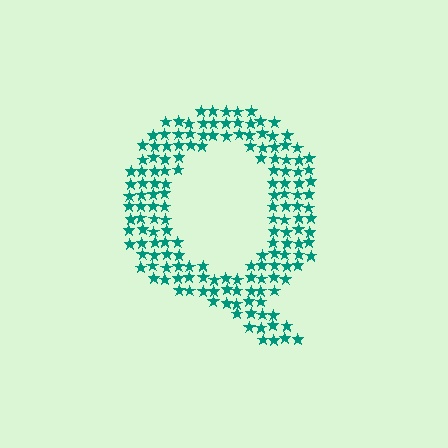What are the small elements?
The small elements are stars.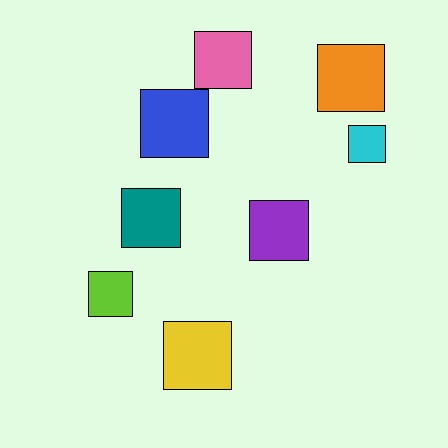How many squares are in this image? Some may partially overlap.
There are 8 squares.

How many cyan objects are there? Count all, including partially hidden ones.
There is 1 cyan object.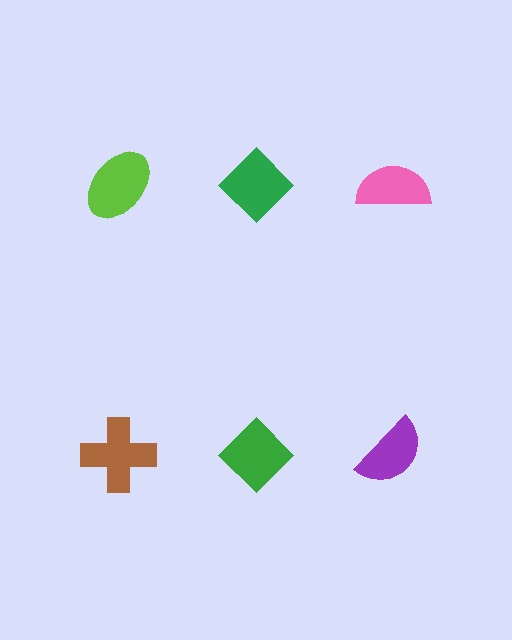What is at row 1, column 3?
A pink semicircle.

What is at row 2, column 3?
A purple semicircle.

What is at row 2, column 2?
A green diamond.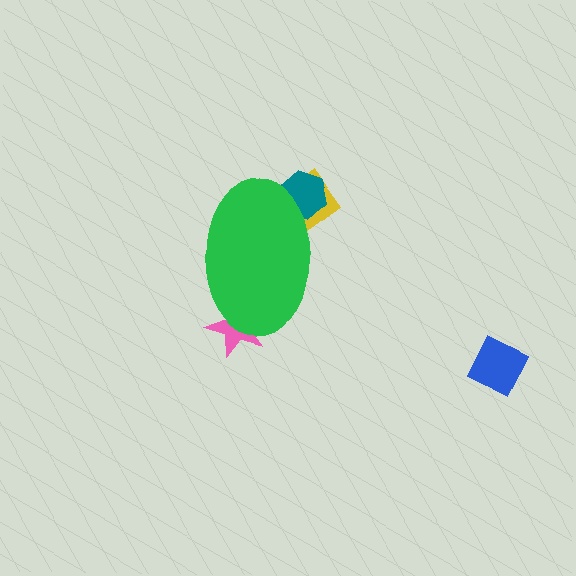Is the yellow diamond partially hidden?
Yes, the yellow diamond is partially hidden behind the green ellipse.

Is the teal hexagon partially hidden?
Yes, the teal hexagon is partially hidden behind the green ellipse.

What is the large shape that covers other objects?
A green ellipse.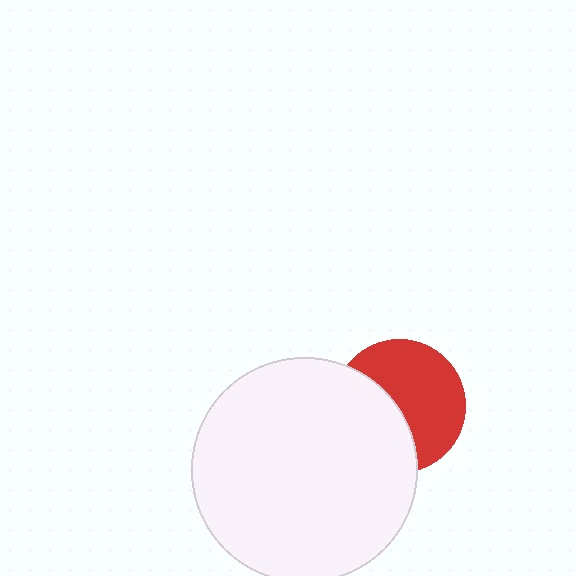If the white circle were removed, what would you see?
You would see the complete red circle.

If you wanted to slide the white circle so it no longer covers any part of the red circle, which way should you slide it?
Slide it left — that is the most direct way to separate the two shapes.